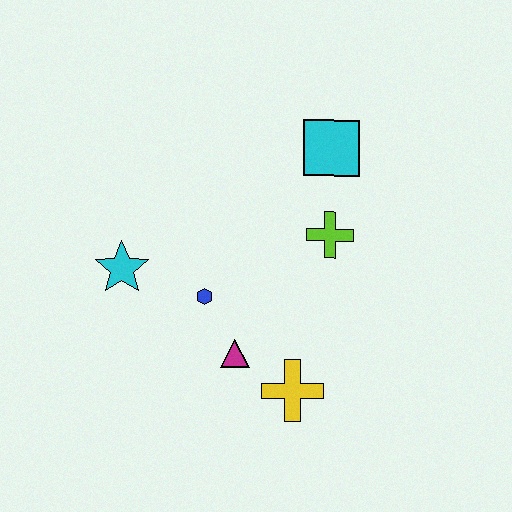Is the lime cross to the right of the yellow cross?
Yes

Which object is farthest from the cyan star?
The cyan square is farthest from the cyan star.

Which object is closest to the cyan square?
The lime cross is closest to the cyan square.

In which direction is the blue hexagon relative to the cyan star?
The blue hexagon is to the right of the cyan star.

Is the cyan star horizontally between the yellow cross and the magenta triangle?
No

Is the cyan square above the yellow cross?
Yes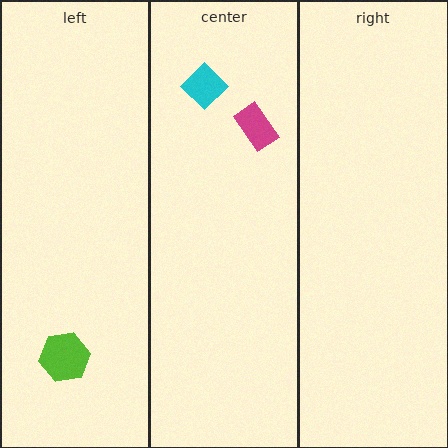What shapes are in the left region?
The lime hexagon.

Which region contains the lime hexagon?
The left region.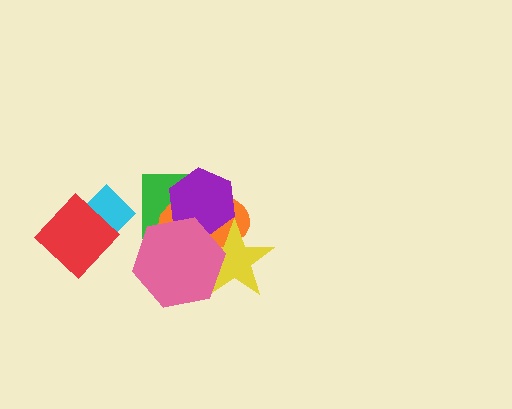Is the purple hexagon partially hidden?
Yes, it is partially covered by another shape.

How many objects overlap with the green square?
3 objects overlap with the green square.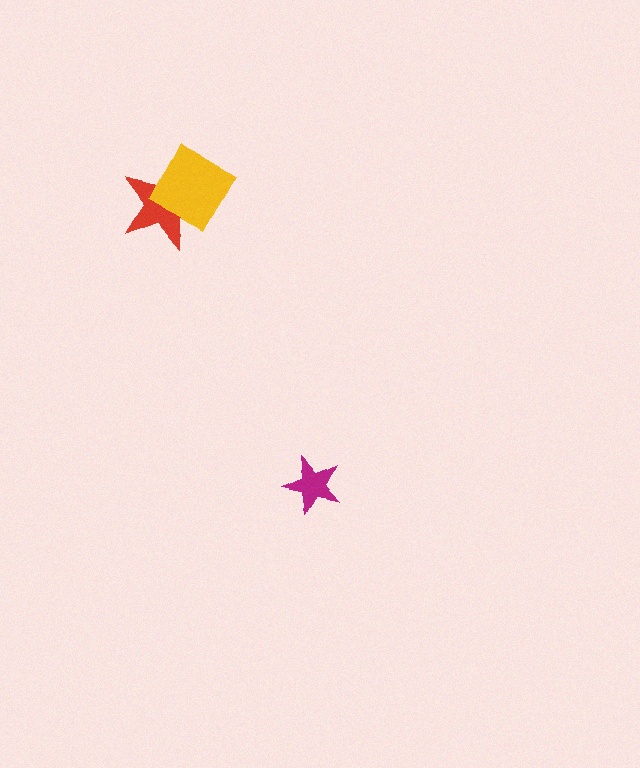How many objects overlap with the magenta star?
0 objects overlap with the magenta star.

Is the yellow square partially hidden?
No, no other shape covers it.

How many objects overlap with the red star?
1 object overlaps with the red star.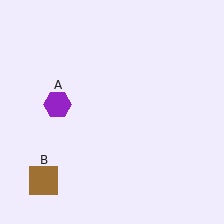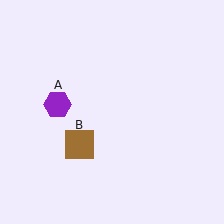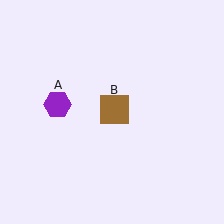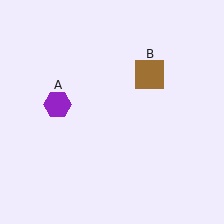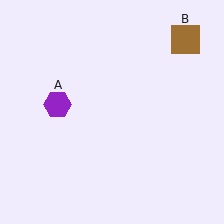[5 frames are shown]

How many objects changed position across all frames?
1 object changed position: brown square (object B).